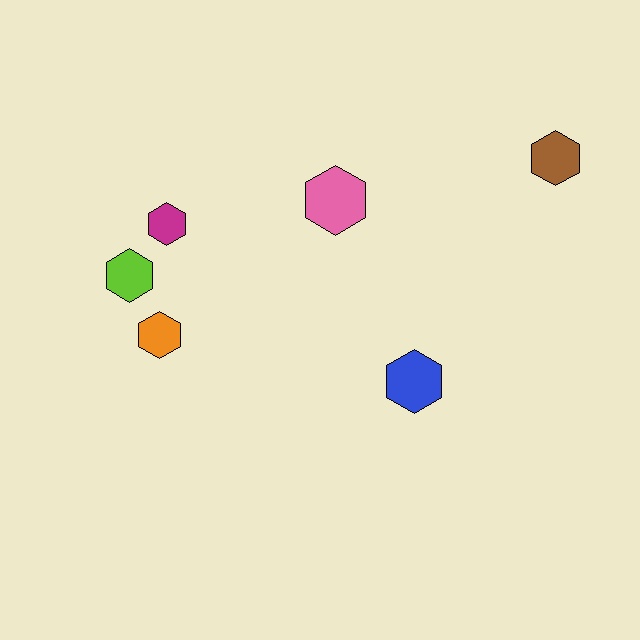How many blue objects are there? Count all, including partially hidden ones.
There is 1 blue object.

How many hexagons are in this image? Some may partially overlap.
There are 6 hexagons.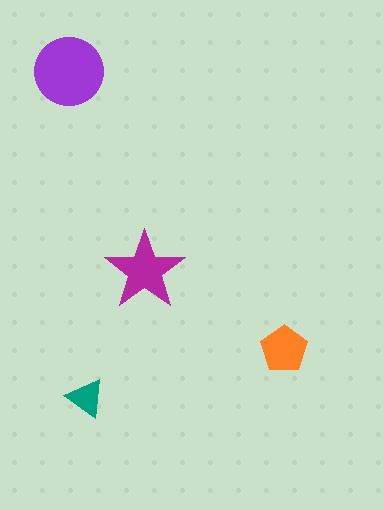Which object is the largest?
The purple circle.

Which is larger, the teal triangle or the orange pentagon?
The orange pentagon.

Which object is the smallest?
The teal triangle.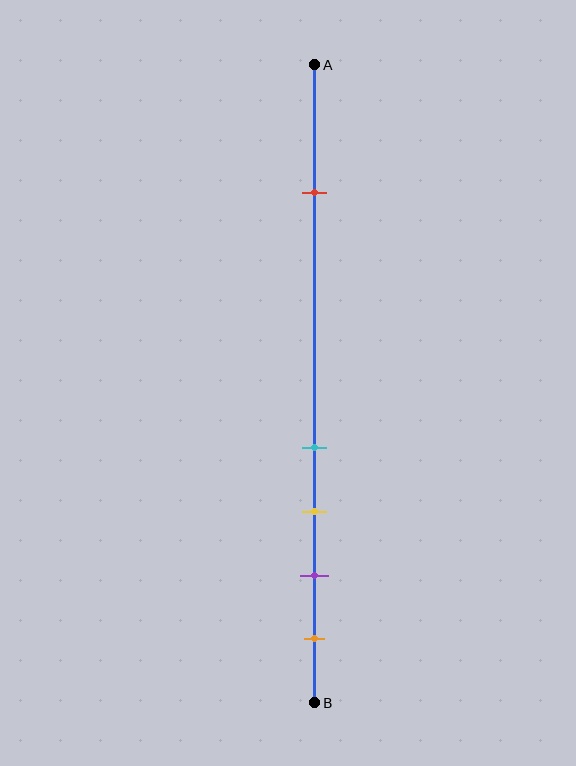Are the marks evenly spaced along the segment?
No, the marks are not evenly spaced.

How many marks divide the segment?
There are 5 marks dividing the segment.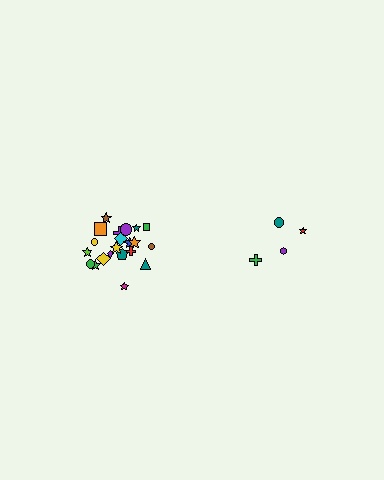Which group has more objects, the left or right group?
The left group.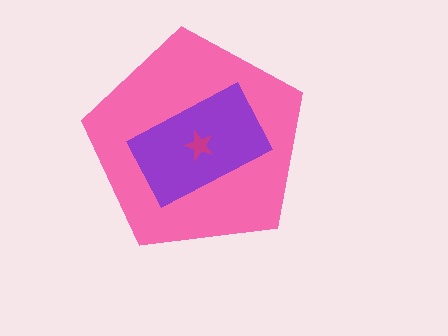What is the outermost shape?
The pink pentagon.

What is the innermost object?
The magenta star.